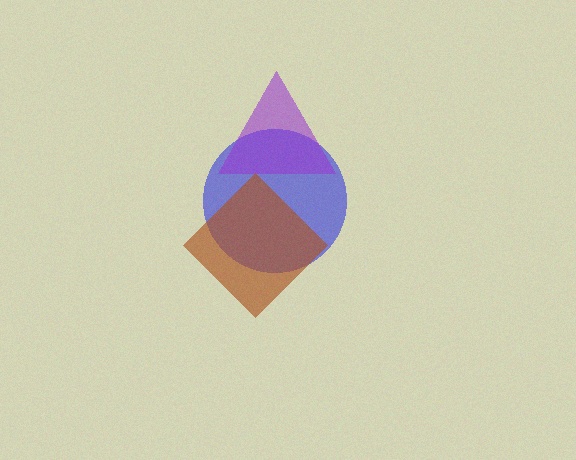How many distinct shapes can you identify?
There are 3 distinct shapes: a blue circle, a brown diamond, a purple triangle.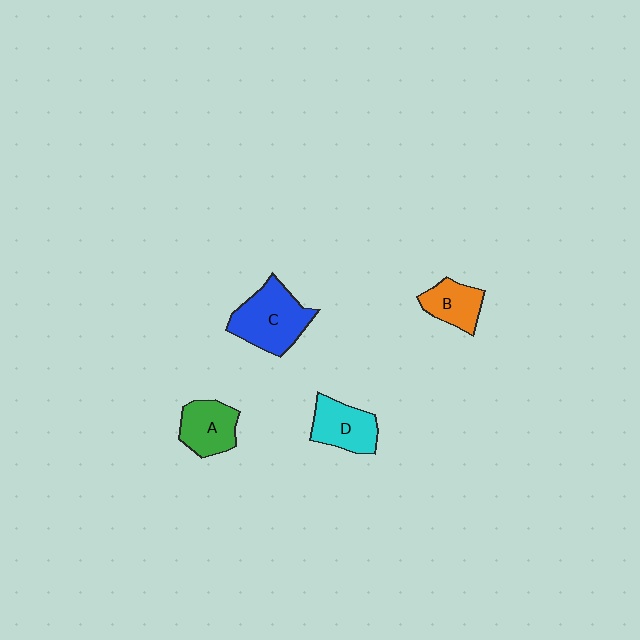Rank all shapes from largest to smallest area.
From largest to smallest: C (blue), D (cyan), A (green), B (orange).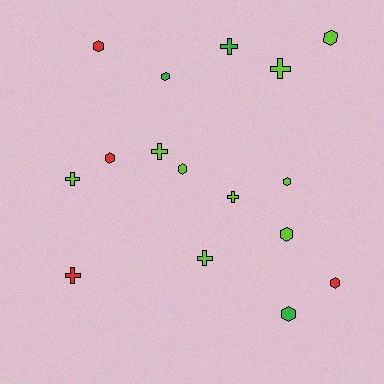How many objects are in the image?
There are 16 objects.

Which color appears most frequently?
Lime, with 9 objects.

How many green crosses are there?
There is 1 green cross.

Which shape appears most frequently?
Hexagon, with 9 objects.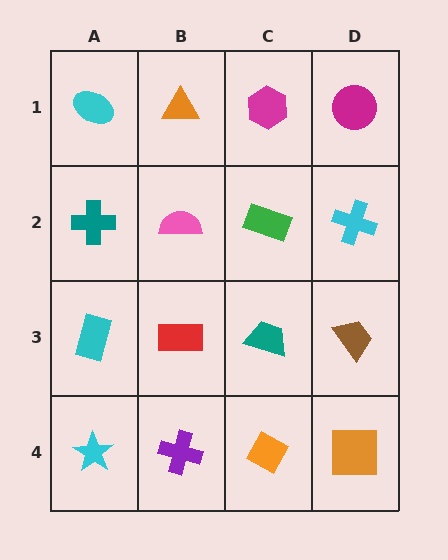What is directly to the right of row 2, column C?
A cyan cross.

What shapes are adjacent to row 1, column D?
A cyan cross (row 2, column D), a magenta hexagon (row 1, column C).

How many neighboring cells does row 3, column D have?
3.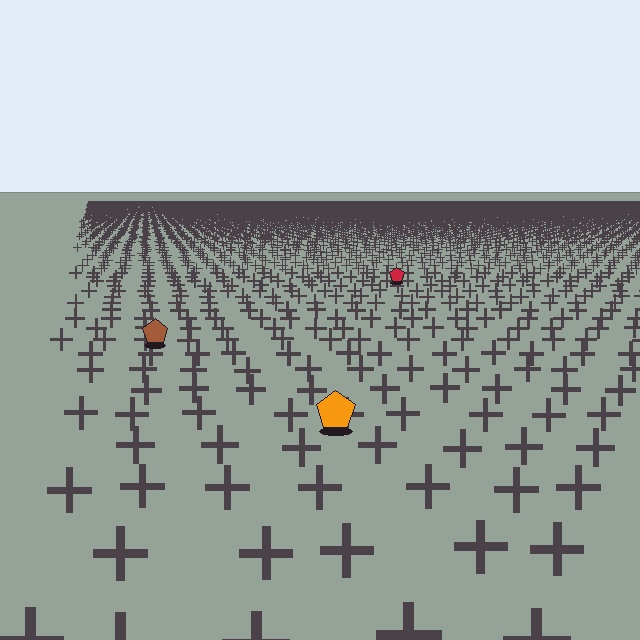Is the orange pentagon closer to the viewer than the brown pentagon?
Yes. The orange pentagon is closer — you can tell from the texture gradient: the ground texture is coarser near it.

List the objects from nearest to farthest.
From nearest to farthest: the orange pentagon, the brown pentagon, the red pentagon.